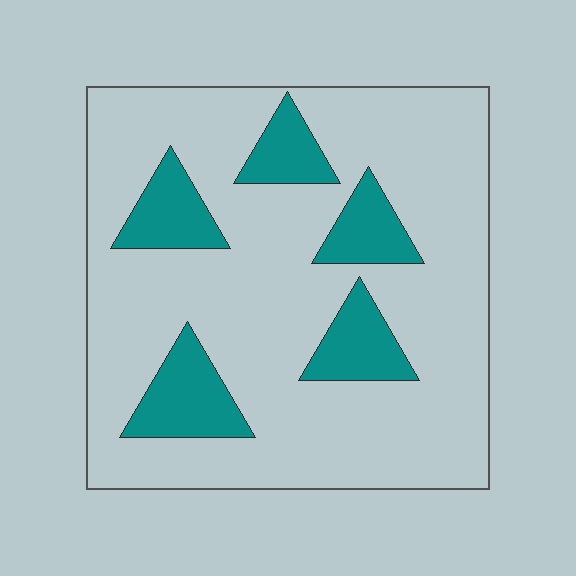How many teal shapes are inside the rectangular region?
5.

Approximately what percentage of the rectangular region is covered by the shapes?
Approximately 20%.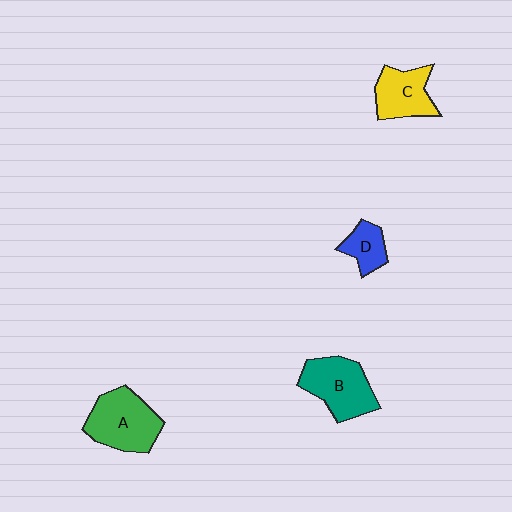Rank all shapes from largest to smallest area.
From largest to smallest: A (green), B (teal), C (yellow), D (blue).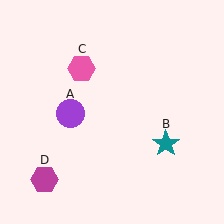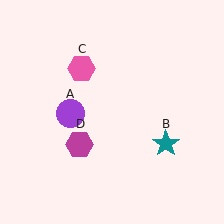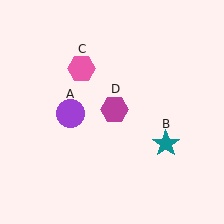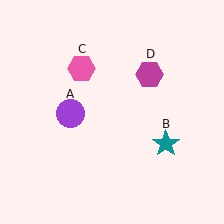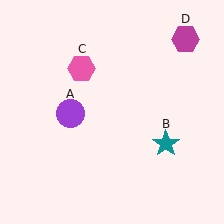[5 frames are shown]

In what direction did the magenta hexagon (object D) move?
The magenta hexagon (object D) moved up and to the right.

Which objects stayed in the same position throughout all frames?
Purple circle (object A) and teal star (object B) and pink hexagon (object C) remained stationary.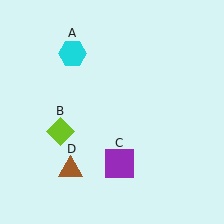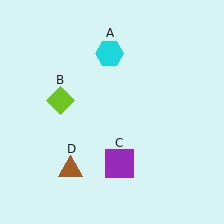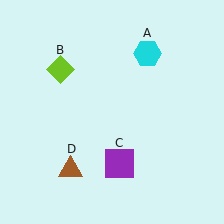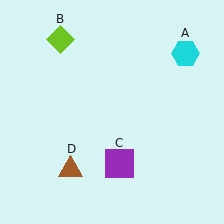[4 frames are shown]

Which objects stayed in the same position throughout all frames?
Purple square (object C) and brown triangle (object D) remained stationary.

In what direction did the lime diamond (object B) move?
The lime diamond (object B) moved up.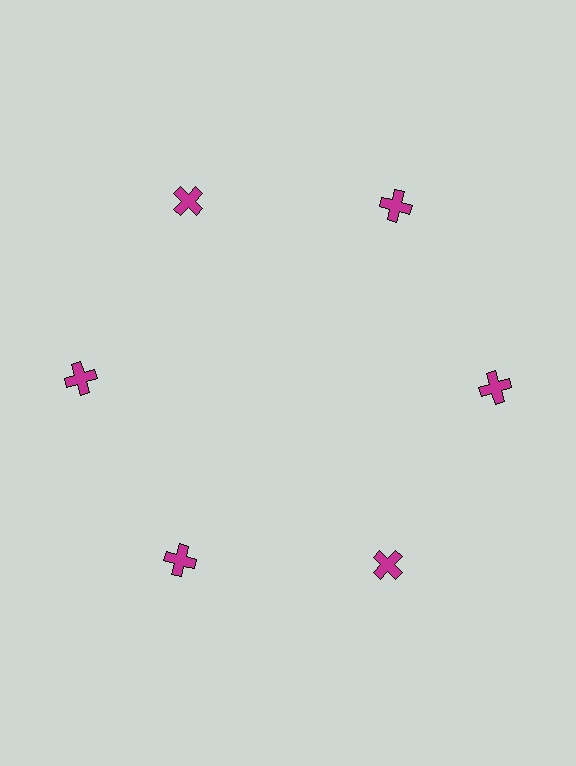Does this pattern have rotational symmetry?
Yes, this pattern has 6-fold rotational symmetry. It looks the same after rotating 60 degrees around the center.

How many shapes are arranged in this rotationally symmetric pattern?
There are 6 shapes, arranged in 6 groups of 1.